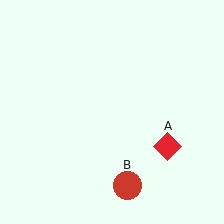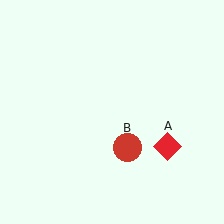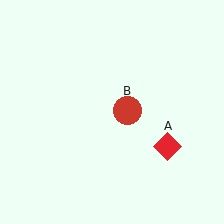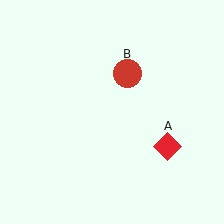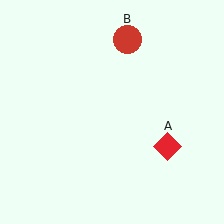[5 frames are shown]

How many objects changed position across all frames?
1 object changed position: red circle (object B).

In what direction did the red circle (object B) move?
The red circle (object B) moved up.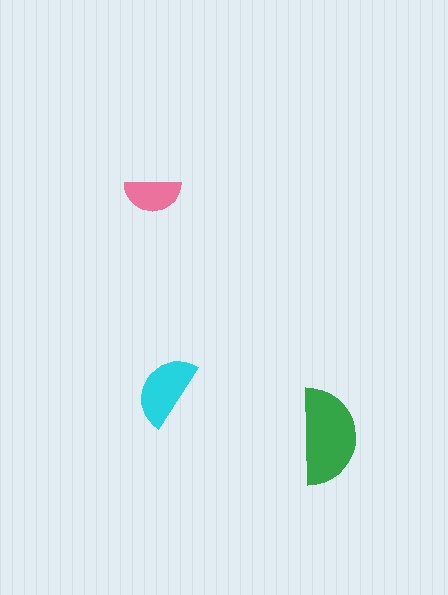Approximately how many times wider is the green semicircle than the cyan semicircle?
About 1.5 times wider.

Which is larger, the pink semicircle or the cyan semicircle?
The cyan one.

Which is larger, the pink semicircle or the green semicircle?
The green one.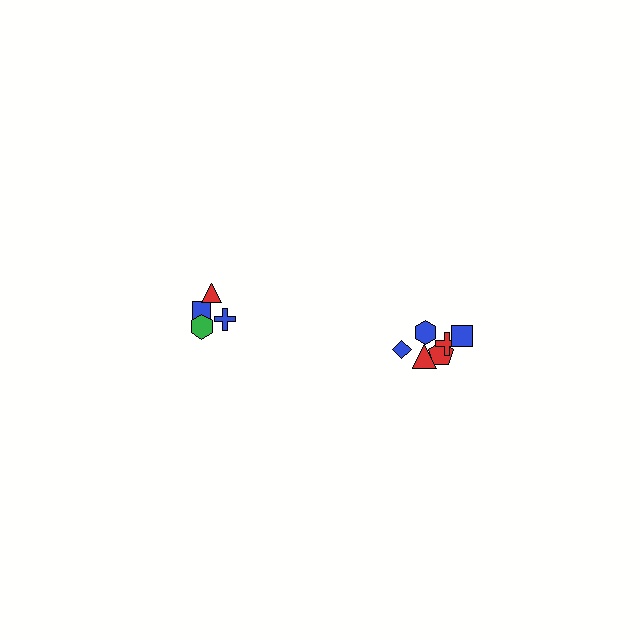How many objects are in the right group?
There are 6 objects.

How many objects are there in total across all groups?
There are 10 objects.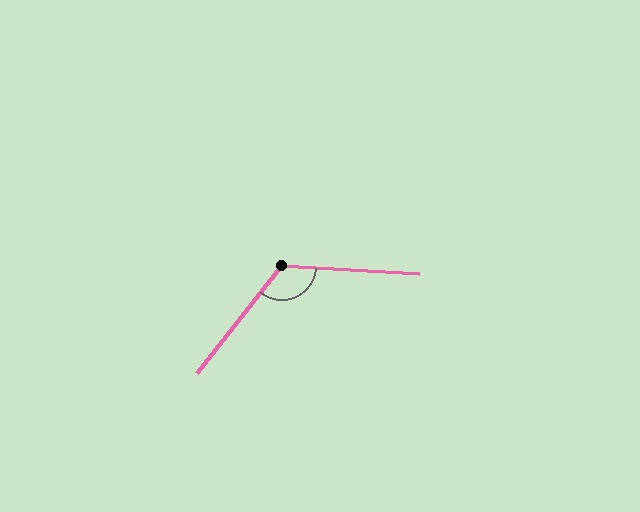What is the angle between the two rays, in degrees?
Approximately 125 degrees.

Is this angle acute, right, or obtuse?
It is obtuse.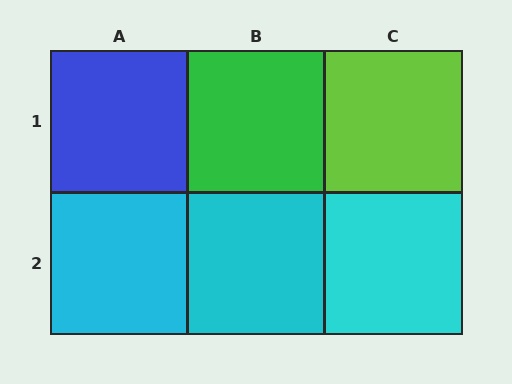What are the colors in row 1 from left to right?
Blue, green, lime.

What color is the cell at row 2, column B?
Cyan.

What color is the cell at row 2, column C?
Cyan.